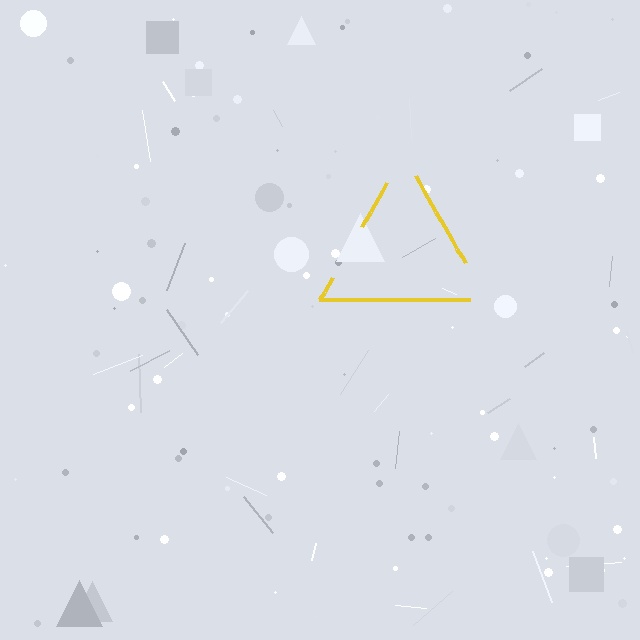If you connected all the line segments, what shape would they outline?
They would outline a triangle.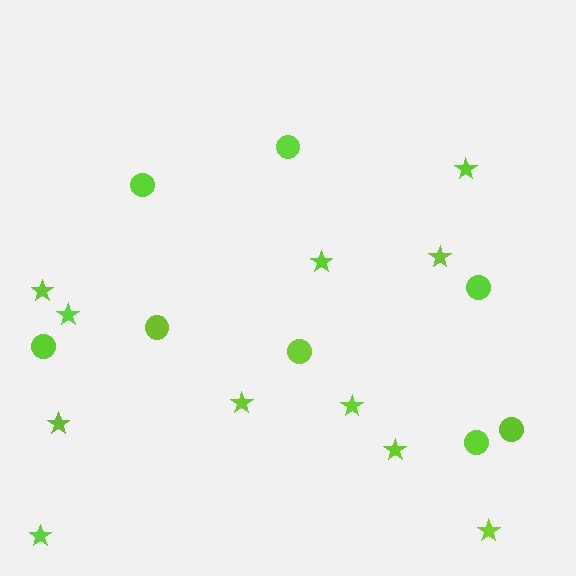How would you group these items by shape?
There are 2 groups: one group of circles (8) and one group of stars (11).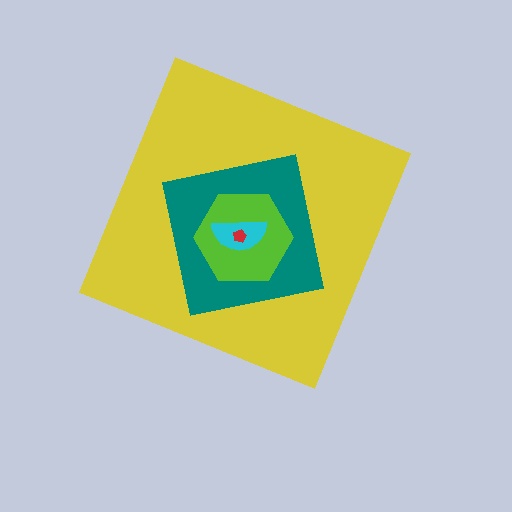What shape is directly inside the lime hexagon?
The cyan semicircle.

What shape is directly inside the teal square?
The lime hexagon.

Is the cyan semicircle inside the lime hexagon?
Yes.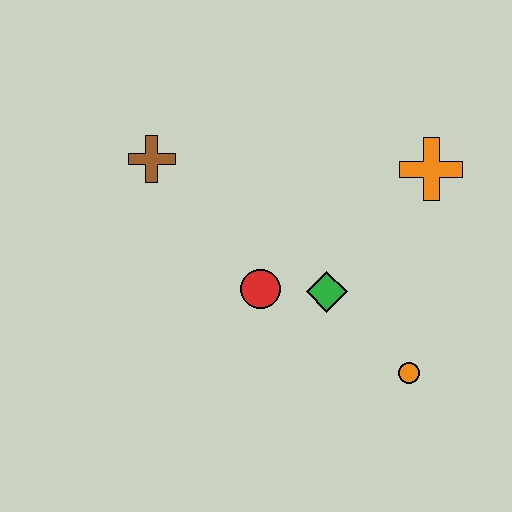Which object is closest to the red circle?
The green diamond is closest to the red circle.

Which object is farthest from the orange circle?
The brown cross is farthest from the orange circle.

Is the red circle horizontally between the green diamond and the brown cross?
Yes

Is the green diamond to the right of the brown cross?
Yes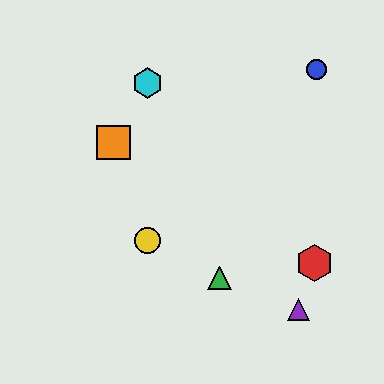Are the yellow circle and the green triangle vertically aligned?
No, the yellow circle is at x≈148 and the green triangle is at x≈219.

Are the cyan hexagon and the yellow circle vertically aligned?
Yes, both are at x≈148.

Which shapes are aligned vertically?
The yellow circle, the cyan hexagon are aligned vertically.